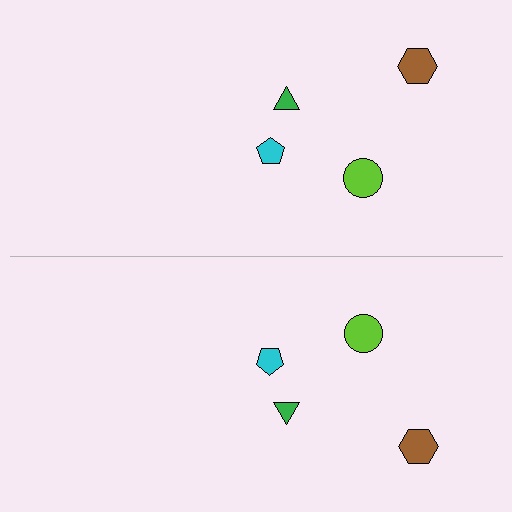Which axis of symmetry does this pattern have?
The pattern has a horizontal axis of symmetry running through the center of the image.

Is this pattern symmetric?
Yes, this pattern has bilateral (reflection) symmetry.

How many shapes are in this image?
There are 8 shapes in this image.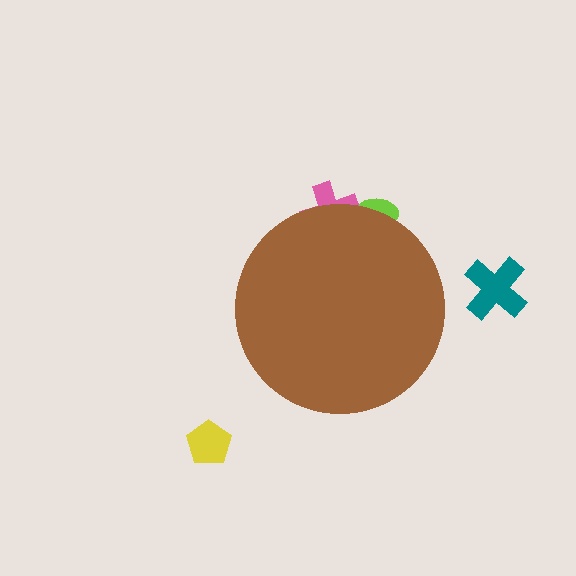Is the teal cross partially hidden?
No, the teal cross is fully visible.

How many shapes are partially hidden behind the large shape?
2 shapes are partially hidden.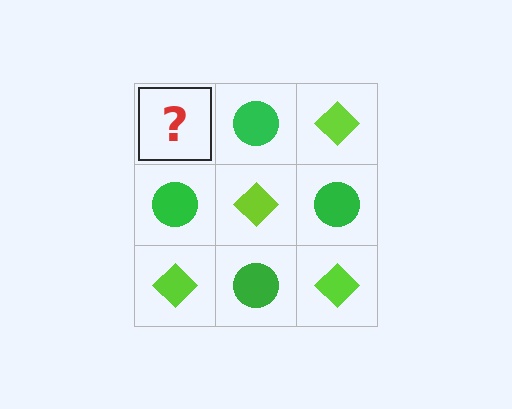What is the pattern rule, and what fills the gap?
The rule is that it alternates lime diamond and green circle in a checkerboard pattern. The gap should be filled with a lime diamond.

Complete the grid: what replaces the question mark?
The question mark should be replaced with a lime diamond.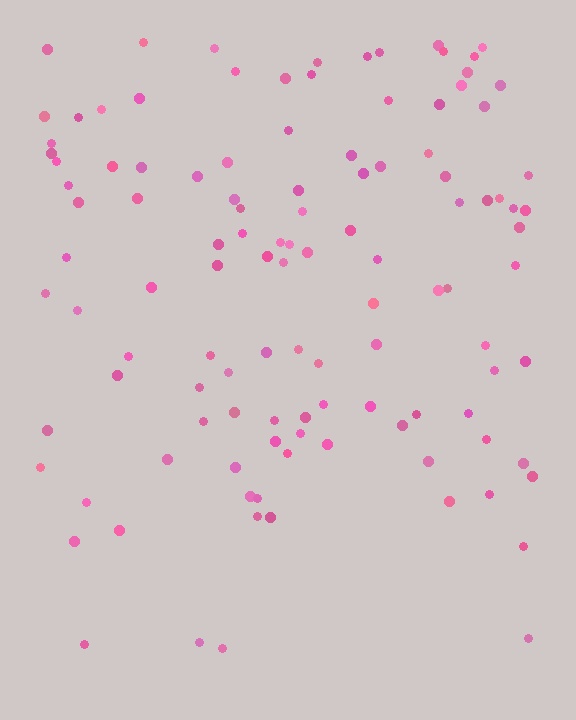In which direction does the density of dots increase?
From bottom to top, with the top side densest.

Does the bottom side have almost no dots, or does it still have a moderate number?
Still a moderate number, just noticeably fewer than the top.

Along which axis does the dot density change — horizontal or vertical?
Vertical.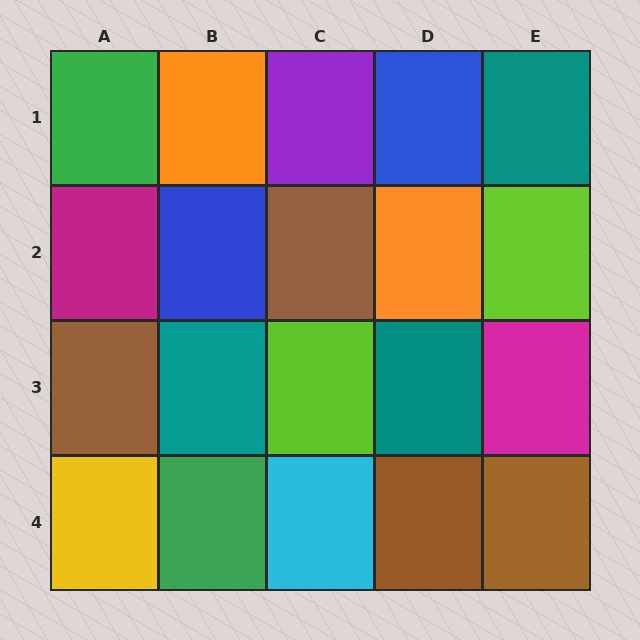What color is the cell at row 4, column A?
Yellow.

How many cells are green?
2 cells are green.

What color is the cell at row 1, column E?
Teal.